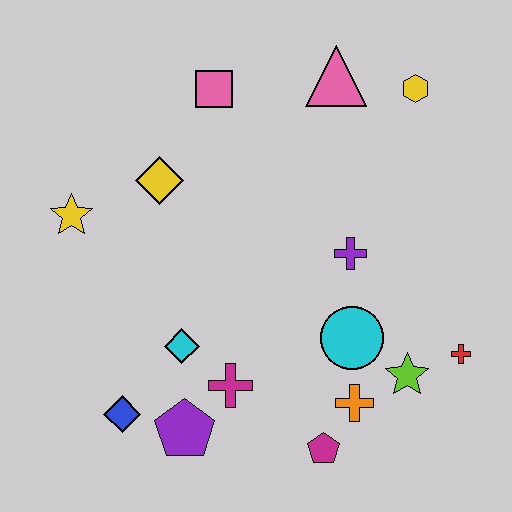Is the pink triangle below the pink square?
No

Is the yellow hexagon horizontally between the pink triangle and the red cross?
Yes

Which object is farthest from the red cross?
The yellow star is farthest from the red cross.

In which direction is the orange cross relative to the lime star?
The orange cross is to the left of the lime star.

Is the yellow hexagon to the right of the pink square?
Yes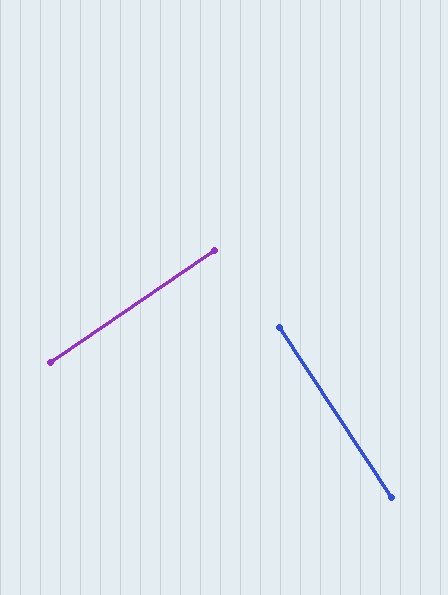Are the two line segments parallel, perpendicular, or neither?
Perpendicular — they meet at approximately 89°.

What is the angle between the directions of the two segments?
Approximately 89 degrees.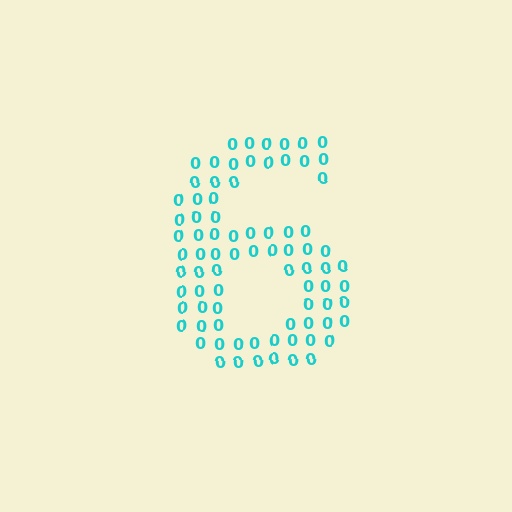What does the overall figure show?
The overall figure shows the digit 6.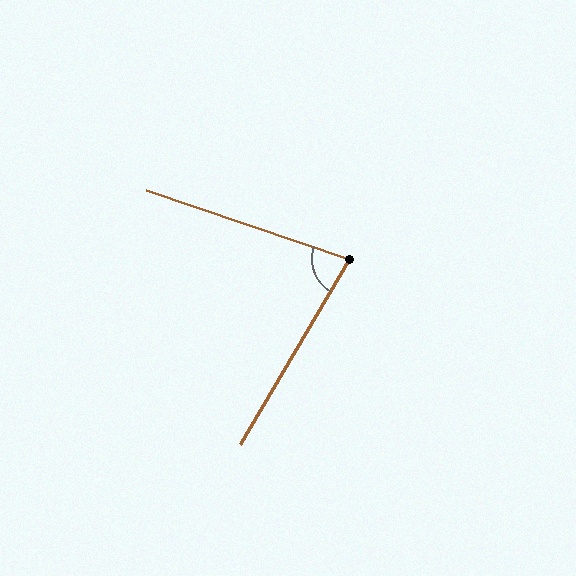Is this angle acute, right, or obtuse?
It is acute.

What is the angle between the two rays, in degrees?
Approximately 78 degrees.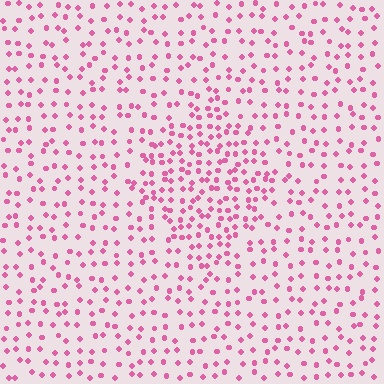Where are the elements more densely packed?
The elements are more densely packed inside the diamond boundary.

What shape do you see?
I see a diamond.